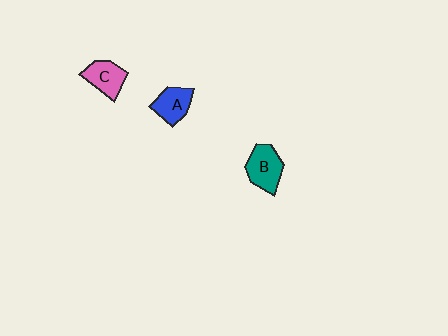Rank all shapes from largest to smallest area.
From largest to smallest: B (teal), C (pink), A (blue).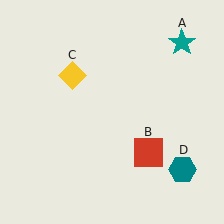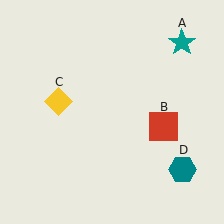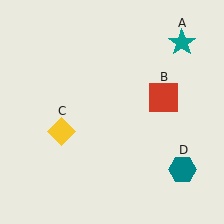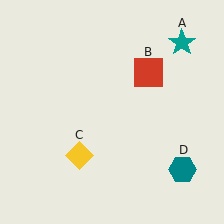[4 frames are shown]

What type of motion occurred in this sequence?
The red square (object B), yellow diamond (object C) rotated counterclockwise around the center of the scene.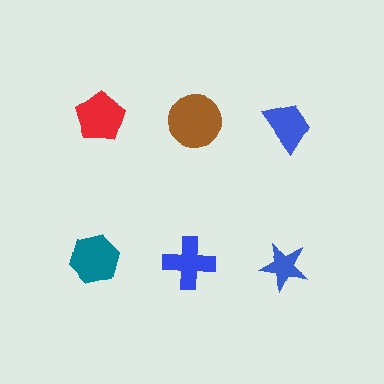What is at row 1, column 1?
A red pentagon.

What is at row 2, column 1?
A teal hexagon.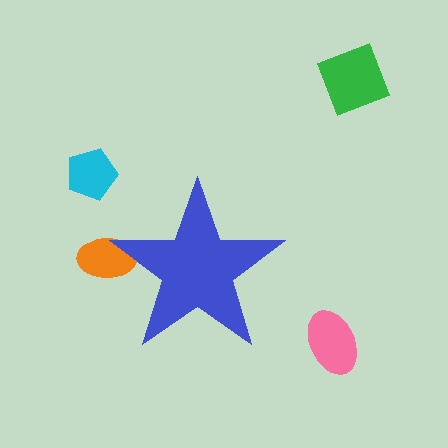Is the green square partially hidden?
No, the green square is fully visible.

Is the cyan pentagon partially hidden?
No, the cyan pentagon is fully visible.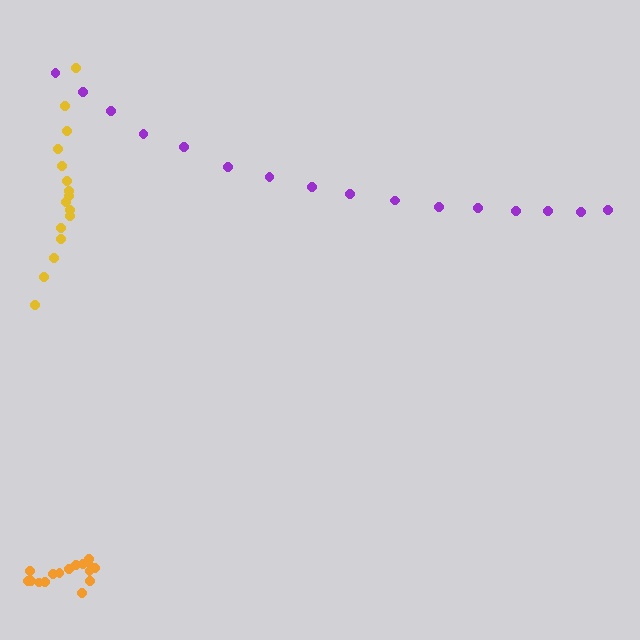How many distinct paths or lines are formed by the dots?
There are 3 distinct paths.